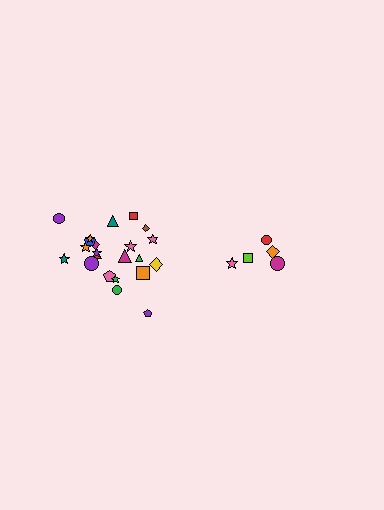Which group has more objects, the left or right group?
The left group.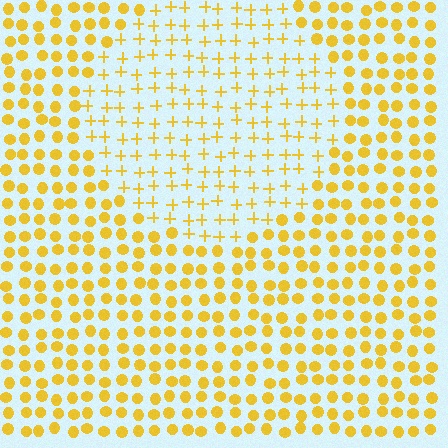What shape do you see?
I see a circle.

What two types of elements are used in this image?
The image uses plus signs inside the circle region and circles outside it.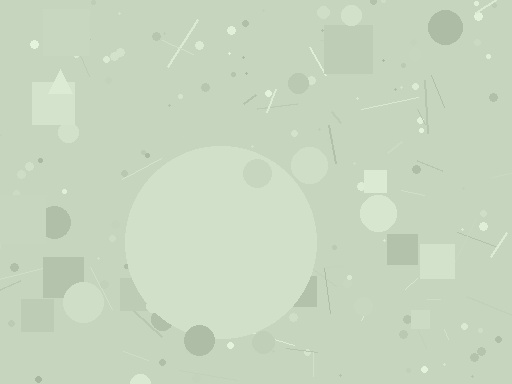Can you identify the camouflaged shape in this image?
The camouflaged shape is a circle.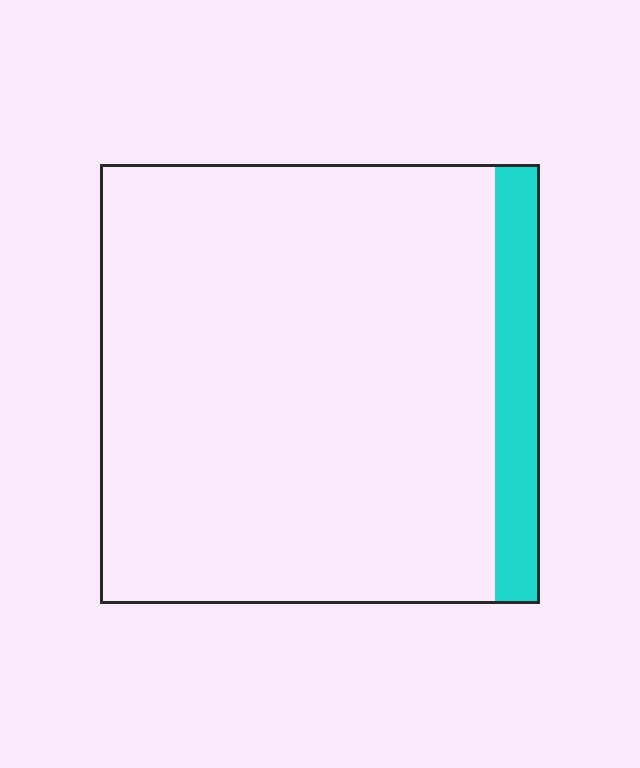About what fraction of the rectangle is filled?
About one tenth (1/10).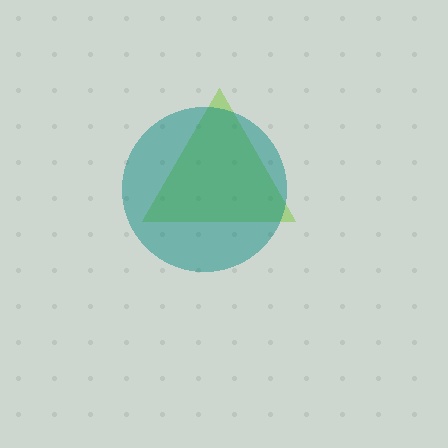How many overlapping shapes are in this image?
There are 2 overlapping shapes in the image.